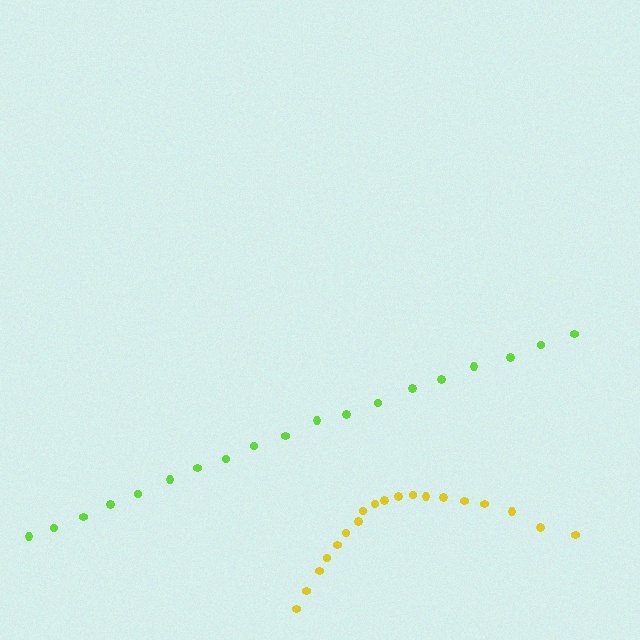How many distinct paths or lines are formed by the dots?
There are 2 distinct paths.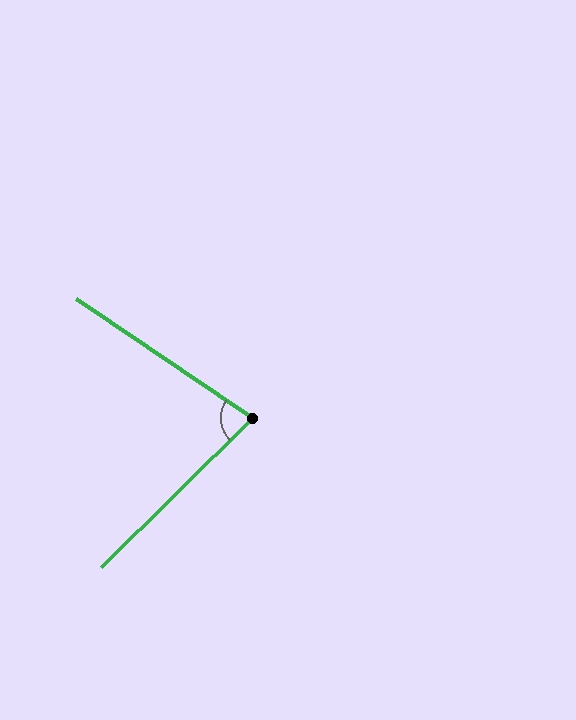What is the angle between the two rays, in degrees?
Approximately 79 degrees.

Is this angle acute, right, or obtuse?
It is acute.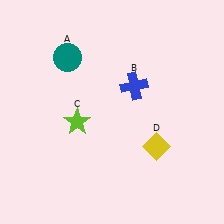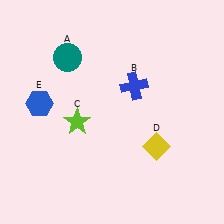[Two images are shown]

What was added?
A blue hexagon (E) was added in Image 2.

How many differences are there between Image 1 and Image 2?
There is 1 difference between the two images.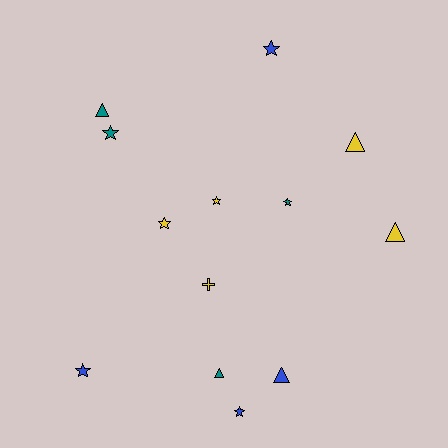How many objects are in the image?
There are 13 objects.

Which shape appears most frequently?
Star, with 7 objects.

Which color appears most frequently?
Yellow, with 5 objects.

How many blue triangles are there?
There is 1 blue triangle.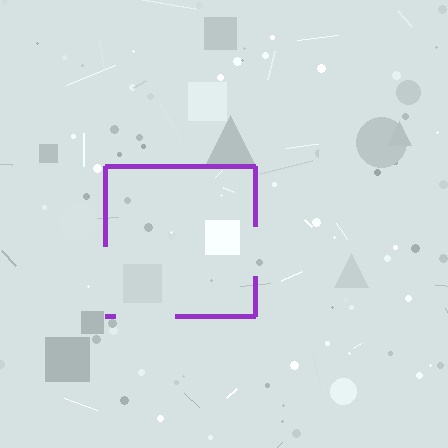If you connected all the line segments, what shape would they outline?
They would outline a square.